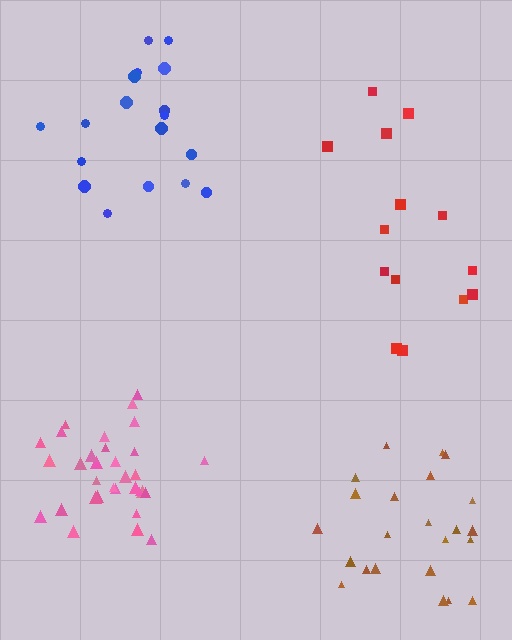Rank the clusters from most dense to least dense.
pink, brown, blue, red.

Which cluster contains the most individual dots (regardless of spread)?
Pink (32).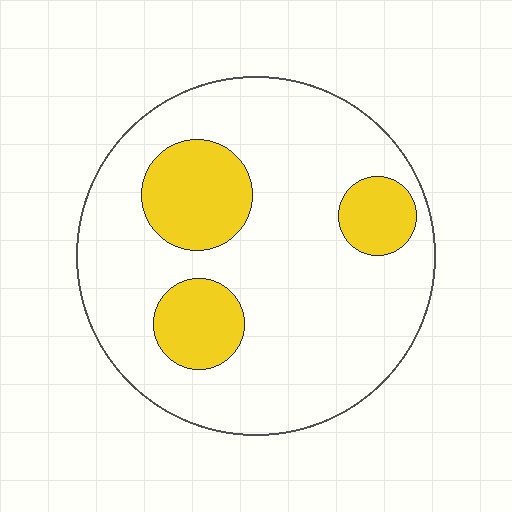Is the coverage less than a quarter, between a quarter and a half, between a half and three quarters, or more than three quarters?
Less than a quarter.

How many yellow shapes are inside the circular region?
3.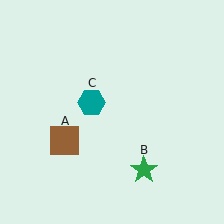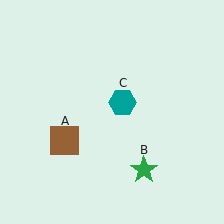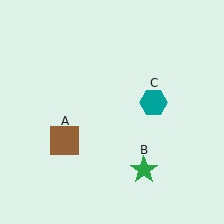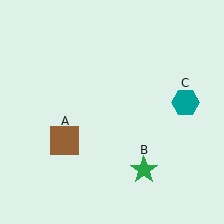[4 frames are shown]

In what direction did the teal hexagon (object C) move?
The teal hexagon (object C) moved right.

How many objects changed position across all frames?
1 object changed position: teal hexagon (object C).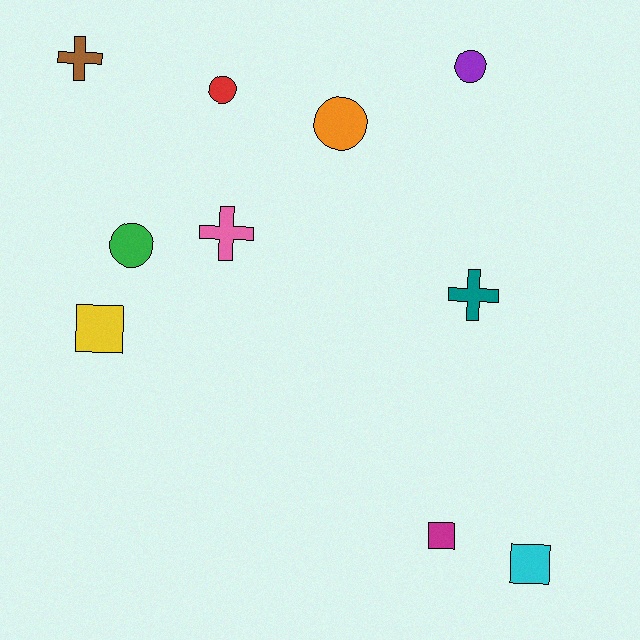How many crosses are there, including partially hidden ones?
There are 3 crosses.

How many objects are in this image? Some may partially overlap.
There are 10 objects.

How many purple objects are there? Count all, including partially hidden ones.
There is 1 purple object.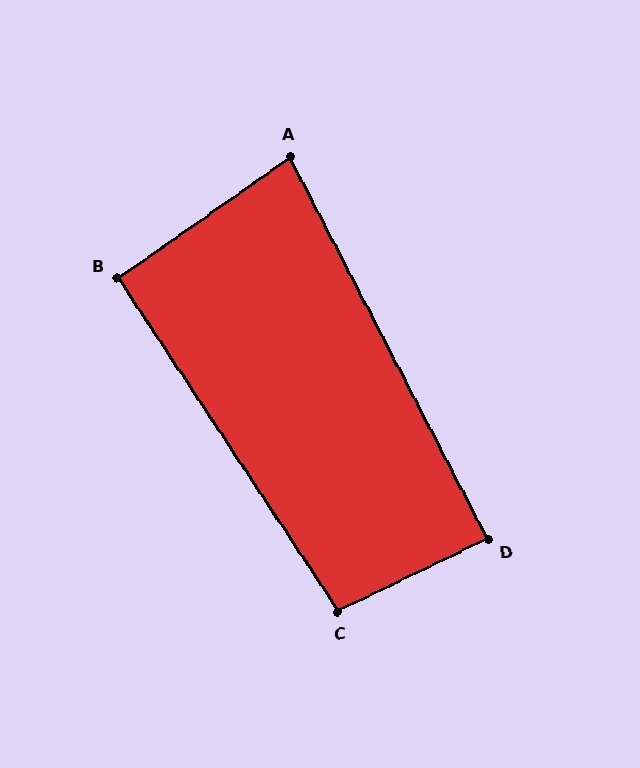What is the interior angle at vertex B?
Approximately 91 degrees (approximately right).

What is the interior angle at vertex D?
Approximately 89 degrees (approximately right).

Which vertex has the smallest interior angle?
A, at approximately 83 degrees.